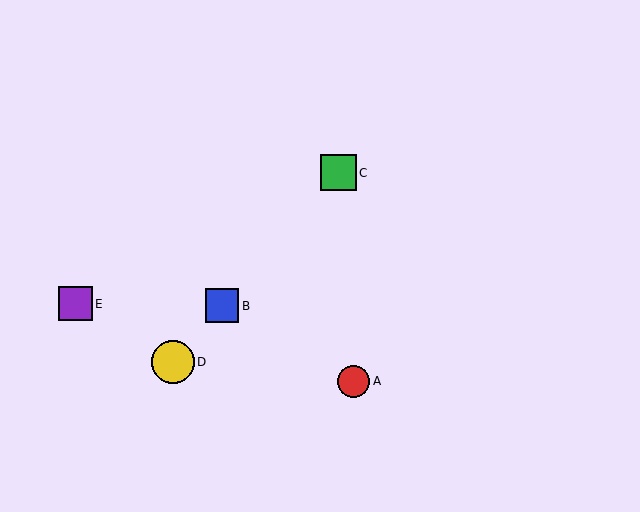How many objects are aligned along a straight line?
3 objects (B, C, D) are aligned along a straight line.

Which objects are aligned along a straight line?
Objects B, C, D are aligned along a straight line.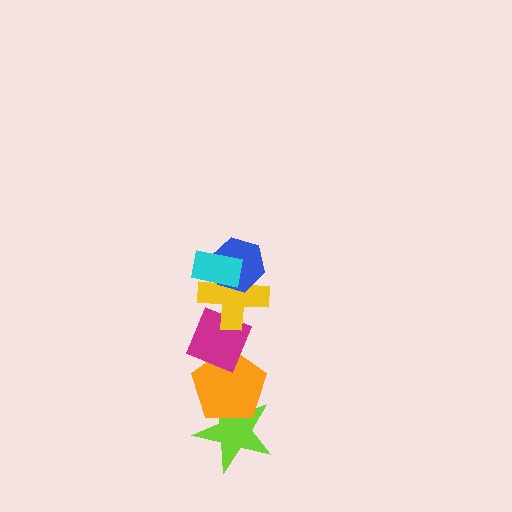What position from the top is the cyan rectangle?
The cyan rectangle is 1st from the top.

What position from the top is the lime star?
The lime star is 6th from the top.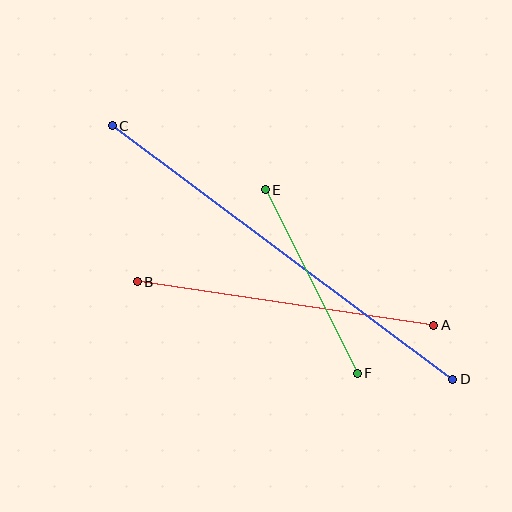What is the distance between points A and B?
The distance is approximately 300 pixels.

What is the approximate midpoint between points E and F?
The midpoint is at approximately (311, 282) pixels.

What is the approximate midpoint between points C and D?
The midpoint is at approximately (282, 253) pixels.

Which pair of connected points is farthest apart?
Points C and D are farthest apart.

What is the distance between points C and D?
The distance is approximately 425 pixels.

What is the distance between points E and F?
The distance is approximately 205 pixels.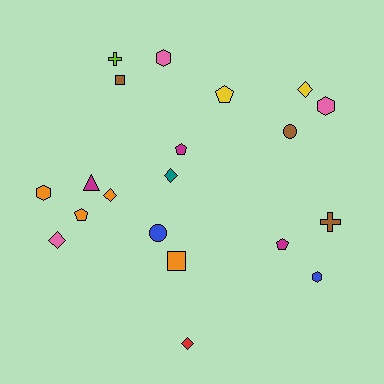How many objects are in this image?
There are 20 objects.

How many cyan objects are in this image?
There are no cyan objects.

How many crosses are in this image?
There are 2 crosses.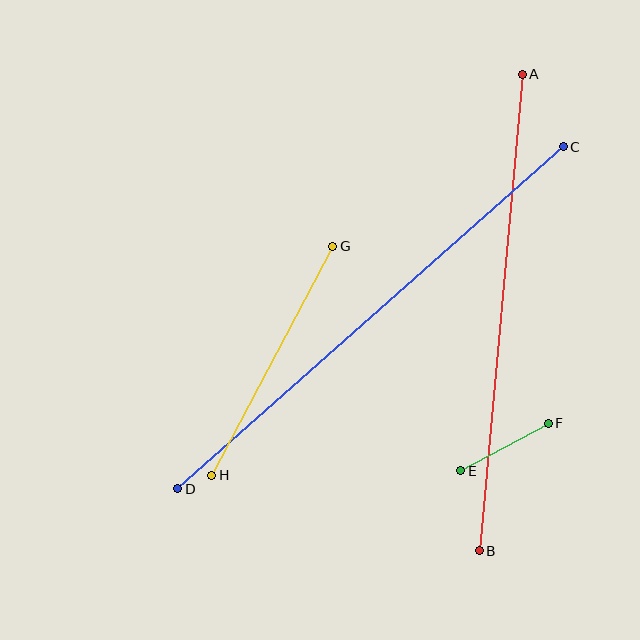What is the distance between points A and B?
The distance is approximately 478 pixels.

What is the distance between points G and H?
The distance is approximately 259 pixels.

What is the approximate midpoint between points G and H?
The midpoint is at approximately (272, 361) pixels.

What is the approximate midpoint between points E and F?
The midpoint is at approximately (504, 447) pixels.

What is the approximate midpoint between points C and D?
The midpoint is at approximately (370, 318) pixels.